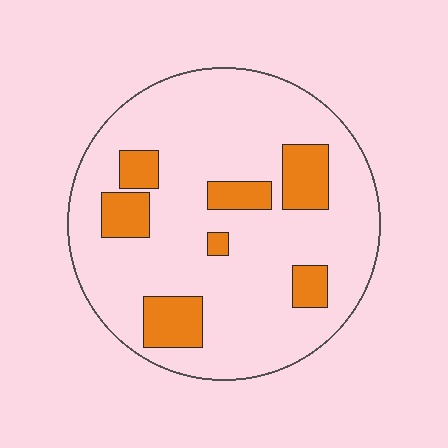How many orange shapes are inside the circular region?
7.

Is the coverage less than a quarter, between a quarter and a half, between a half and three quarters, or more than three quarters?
Less than a quarter.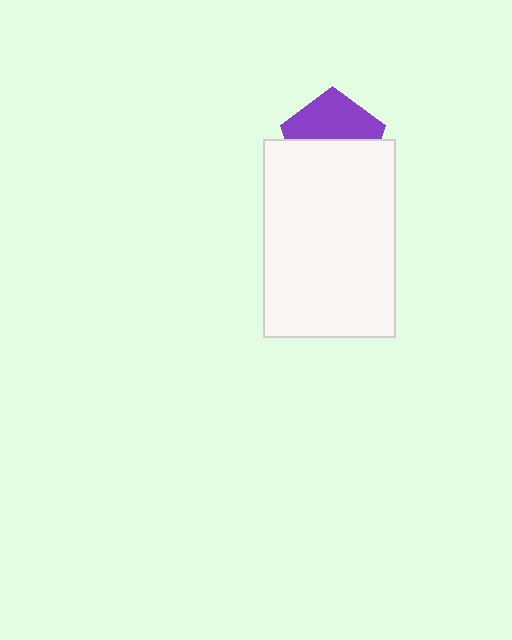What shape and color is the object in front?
The object in front is a white rectangle.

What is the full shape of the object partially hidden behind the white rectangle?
The partially hidden object is a purple pentagon.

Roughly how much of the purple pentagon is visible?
About half of it is visible (roughly 47%).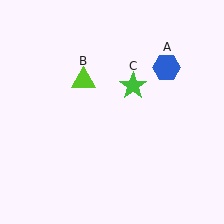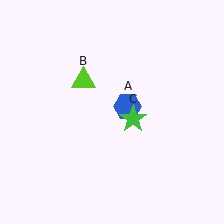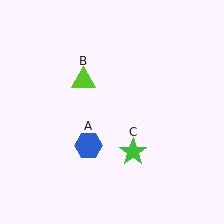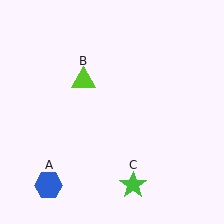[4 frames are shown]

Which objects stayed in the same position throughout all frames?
Lime triangle (object B) remained stationary.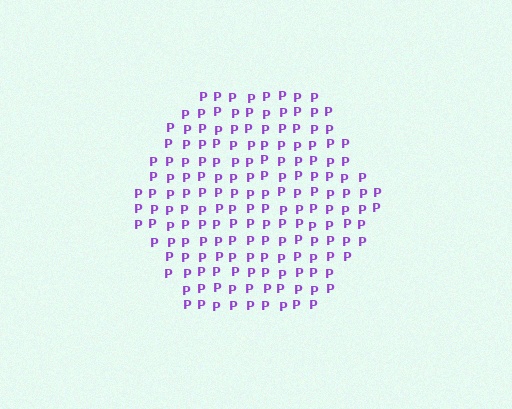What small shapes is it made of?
It is made of small letter P's.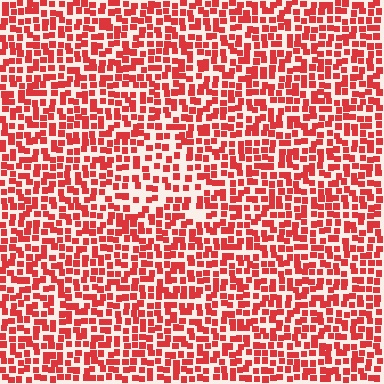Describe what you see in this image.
The image contains small red elements arranged at two different densities. A triangle-shaped region is visible where the elements are less densely packed than the surrounding area.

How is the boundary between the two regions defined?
The boundary is defined by a change in element density (approximately 1.6x ratio). All elements are the same color, size, and shape.